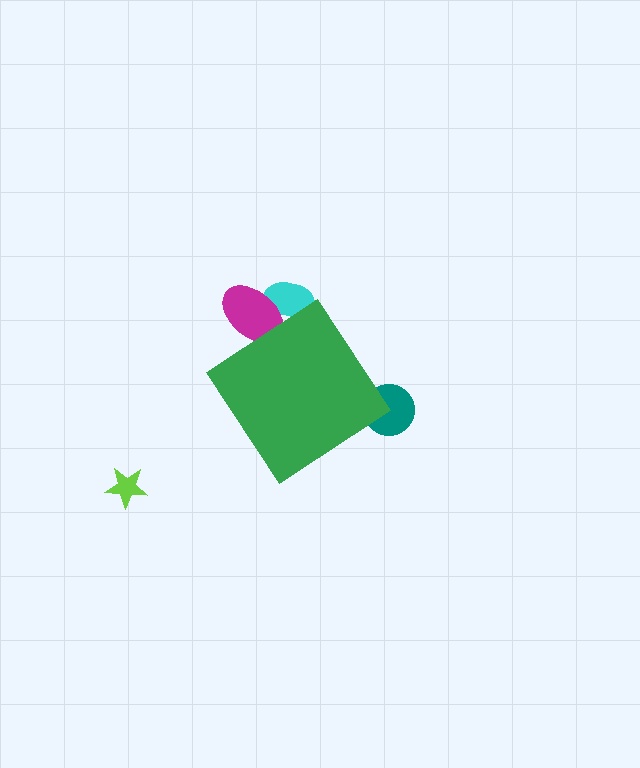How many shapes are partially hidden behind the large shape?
3 shapes are partially hidden.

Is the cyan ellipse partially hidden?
Yes, the cyan ellipse is partially hidden behind the green diamond.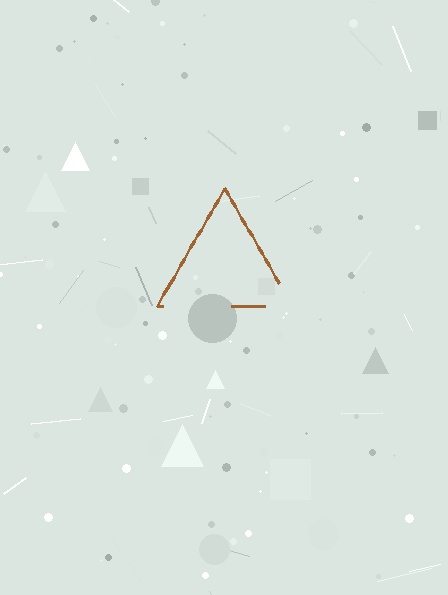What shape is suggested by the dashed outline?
The dashed outline suggests a triangle.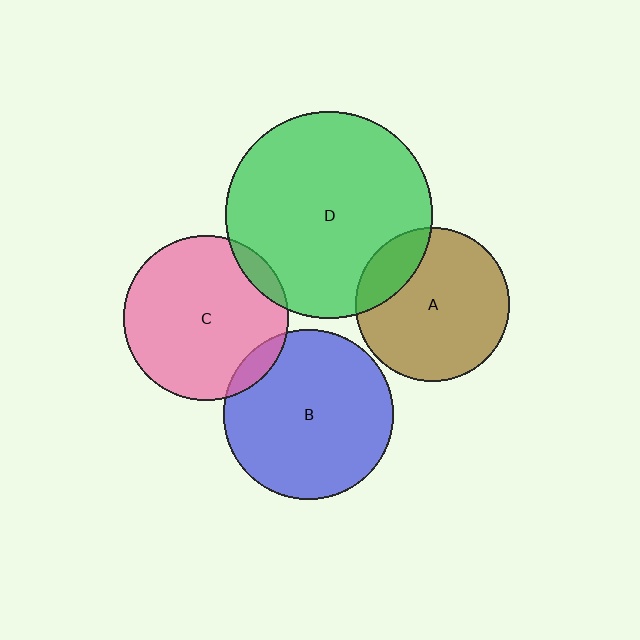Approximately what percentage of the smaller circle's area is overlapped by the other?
Approximately 10%.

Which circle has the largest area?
Circle D (green).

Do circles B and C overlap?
Yes.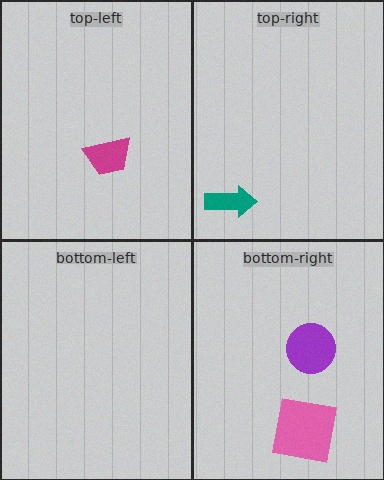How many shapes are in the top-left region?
1.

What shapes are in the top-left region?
The magenta trapezoid.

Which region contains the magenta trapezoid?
The top-left region.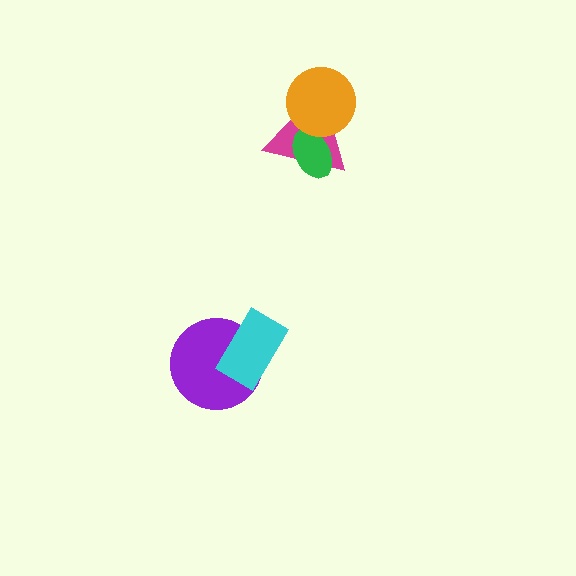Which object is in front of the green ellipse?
The orange circle is in front of the green ellipse.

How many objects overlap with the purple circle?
1 object overlaps with the purple circle.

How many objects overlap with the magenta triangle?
2 objects overlap with the magenta triangle.